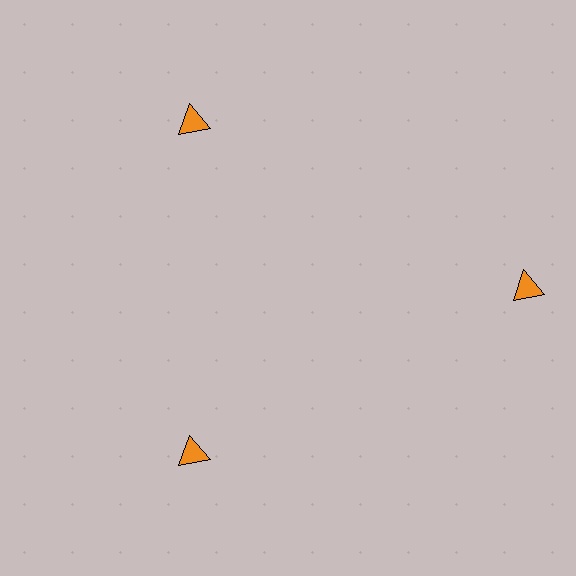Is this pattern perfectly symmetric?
No. The 3 orange triangles are arranged in a ring, but one element near the 3 o'clock position is pushed outward from the center, breaking the 3-fold rotational symmetry.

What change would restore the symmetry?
The symmetry would be restored by moving it inward, back onto the ring so that all 3 triangles sit at equal angles and equal distance from the center.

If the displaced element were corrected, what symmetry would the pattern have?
It would have 3-fold rotational symmetry — the pattern would map onto itself every 120 degrees.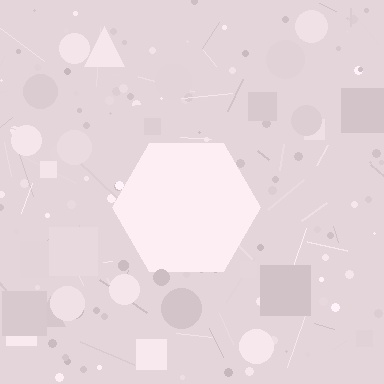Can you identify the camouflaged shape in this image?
The camouflaged shape is a hexagon.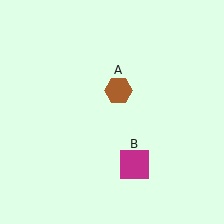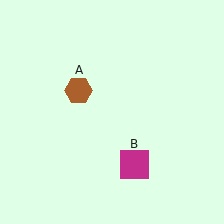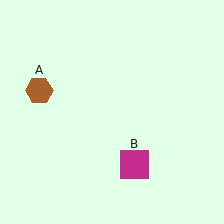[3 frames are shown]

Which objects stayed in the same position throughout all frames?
Magenta square (object B) remained stationary.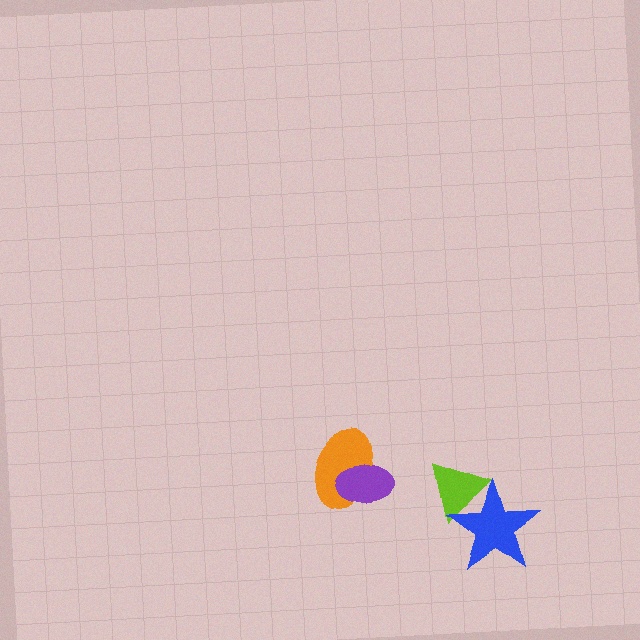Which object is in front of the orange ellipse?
The purple ellipse is in front of the orange ellipse.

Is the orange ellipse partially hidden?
Yes, it is partially covered by another shape.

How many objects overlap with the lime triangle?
1 object overlaps with the lime triangle.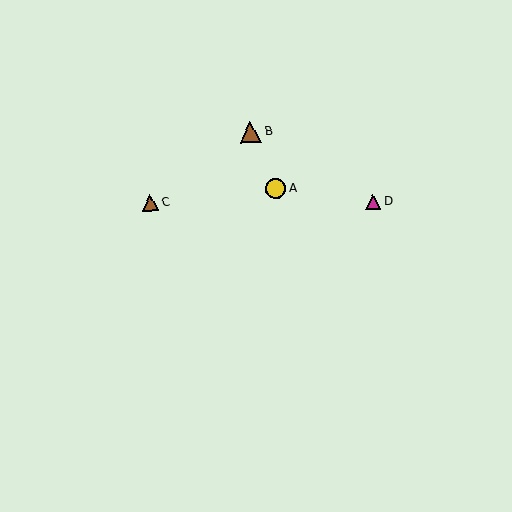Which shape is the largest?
The brown triangle (labeled B) is the largest.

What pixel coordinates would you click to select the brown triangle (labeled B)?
Click at (250, 132) to select the brown triangle B.